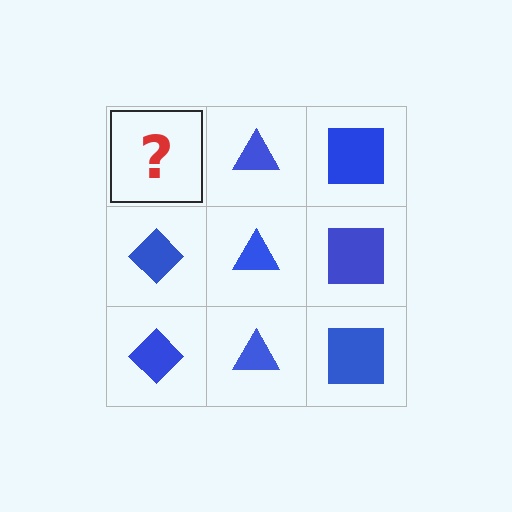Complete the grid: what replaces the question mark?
The question mark should be replaced with a blue diamond.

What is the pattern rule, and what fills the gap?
The rule is that each column has a consistent shape. The gap should be filled with a blue diamond.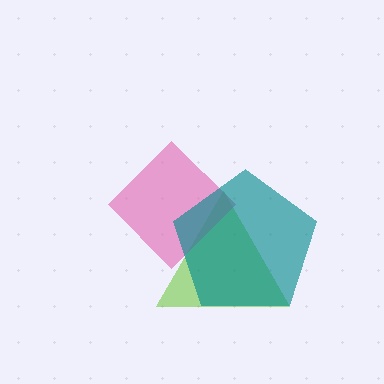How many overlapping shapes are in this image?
There are 3 overlapping shapes in the image.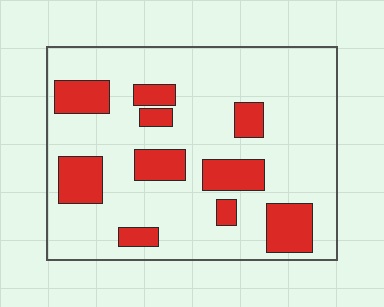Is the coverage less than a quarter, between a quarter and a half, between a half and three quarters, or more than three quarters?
Less than a quarter.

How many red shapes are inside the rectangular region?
10.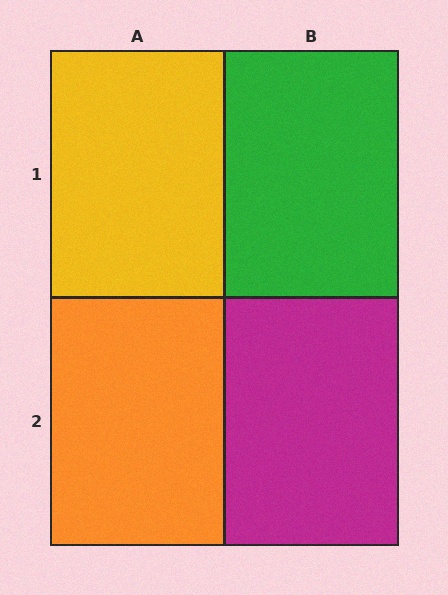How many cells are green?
1 cell is green.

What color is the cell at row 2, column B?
Magenta.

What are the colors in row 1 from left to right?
Yellow, green.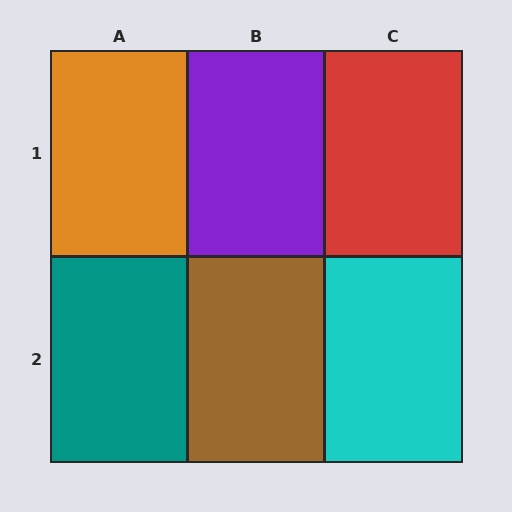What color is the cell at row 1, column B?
Purple.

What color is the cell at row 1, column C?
Red.